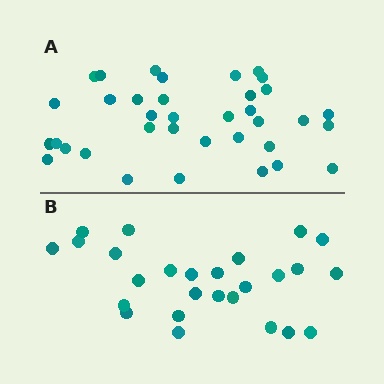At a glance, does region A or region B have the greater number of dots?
Region A (the top region) has more dots.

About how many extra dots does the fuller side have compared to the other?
Region A has roughly 10 or so more dots than region B.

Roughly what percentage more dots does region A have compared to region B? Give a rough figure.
About 40% more.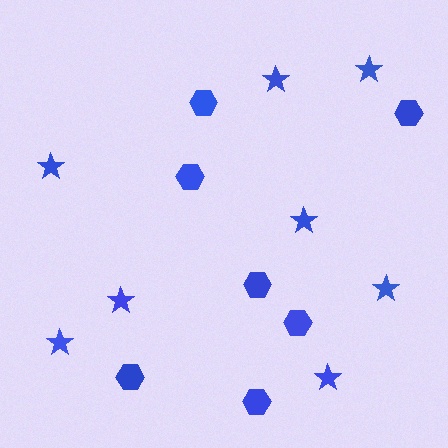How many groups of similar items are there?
There are 2 groups: one group of hexagons (7) and one group of stars (8).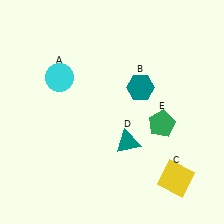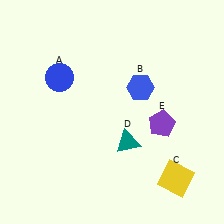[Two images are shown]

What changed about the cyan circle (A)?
In Image 1, A is cyan. In Image 2, it changed to blue.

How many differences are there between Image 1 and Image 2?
There are 3 differences between the two images.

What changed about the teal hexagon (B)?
In Image 1, B is teal. In Image 2, it changed to blue.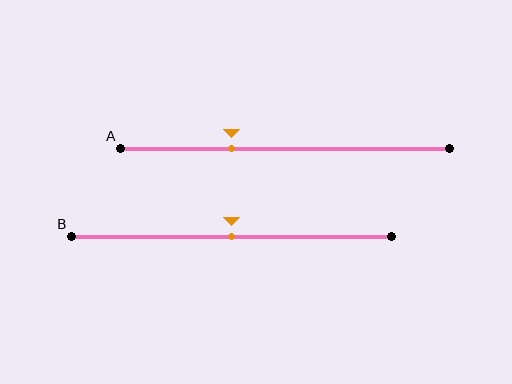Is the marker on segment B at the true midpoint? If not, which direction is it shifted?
Yes, the marker on segment B is at the true midpoint.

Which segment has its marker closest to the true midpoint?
Segment B has its marker closest to the true midpoint.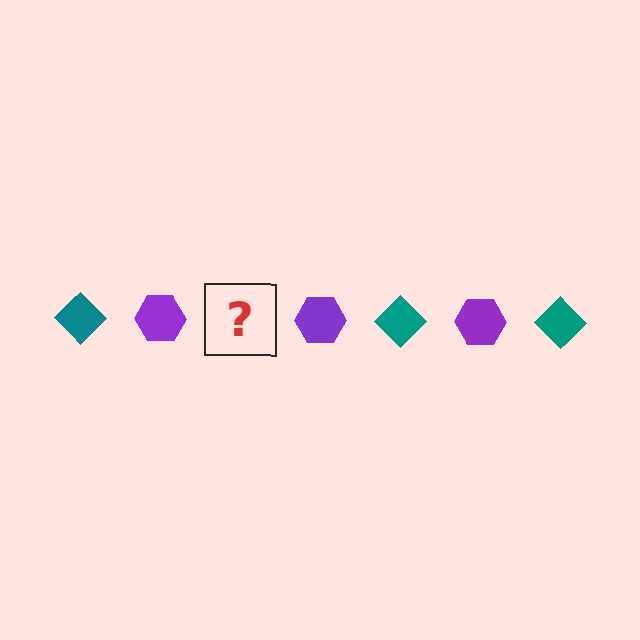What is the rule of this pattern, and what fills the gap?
The rule is that the pattern alternates between teal diamond and purple hexagon. The gap should be filled with a teal diamond.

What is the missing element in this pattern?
The missing element is a teal diamond.